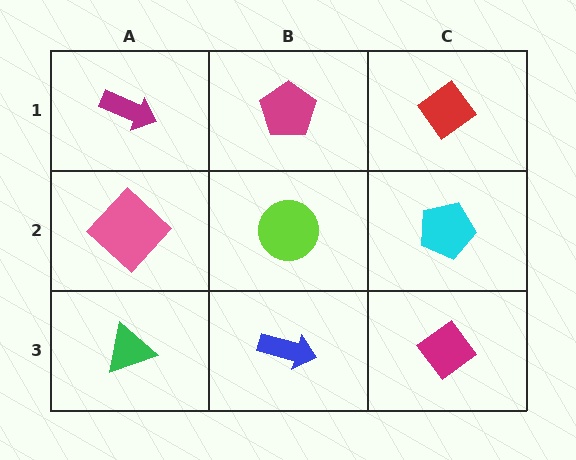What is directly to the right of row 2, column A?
A lime circle.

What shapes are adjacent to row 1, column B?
A lime circle (row 2, column B), a magenta arrow (row 1, column A), a red diamond (row 1, column C).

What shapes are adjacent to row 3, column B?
A lime circle (row 2, column B), a green triangle (row 3, column A), a magenta diamond (row 3, column C).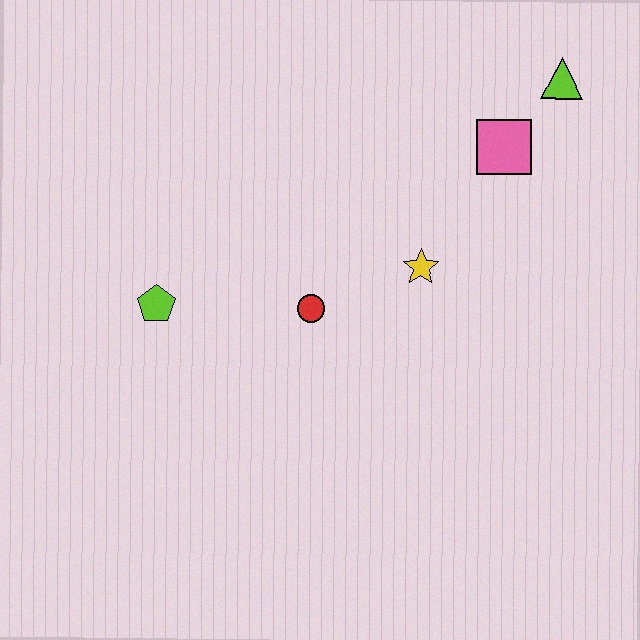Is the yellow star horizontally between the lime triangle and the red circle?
Yes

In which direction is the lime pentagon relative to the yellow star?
The lime pentagon is to the left of the yellow star.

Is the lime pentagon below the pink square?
Yes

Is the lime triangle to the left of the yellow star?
No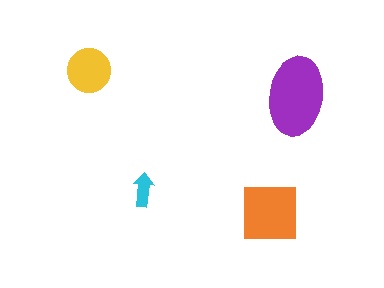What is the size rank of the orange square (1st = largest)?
2nd.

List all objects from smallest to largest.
The cyan arrow, the yellow circle, the orange square, the purple ellipse.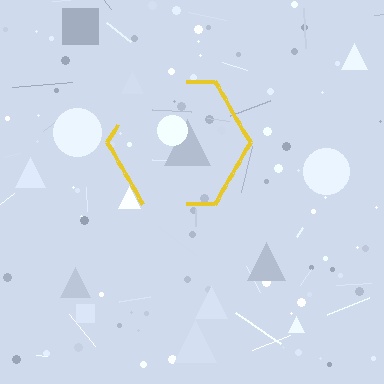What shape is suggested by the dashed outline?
The dashed outline suggests a hexagon.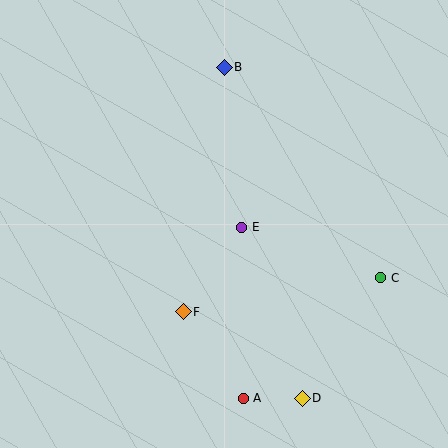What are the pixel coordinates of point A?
Point A is at (243, 398).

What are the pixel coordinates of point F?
Point F is at (183, 312).